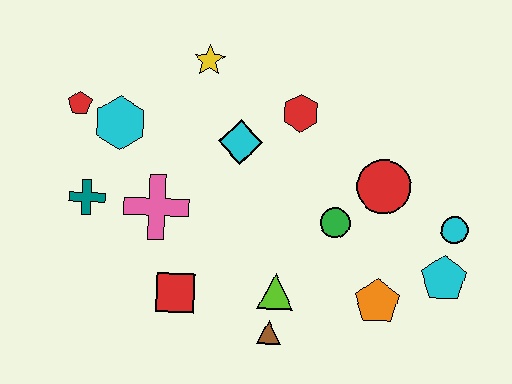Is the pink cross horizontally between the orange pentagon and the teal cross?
Yes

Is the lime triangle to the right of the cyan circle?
No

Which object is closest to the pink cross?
The teal cross is closest to the pink cross.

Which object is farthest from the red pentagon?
The cyan pentagon is farthest from the red pentagon.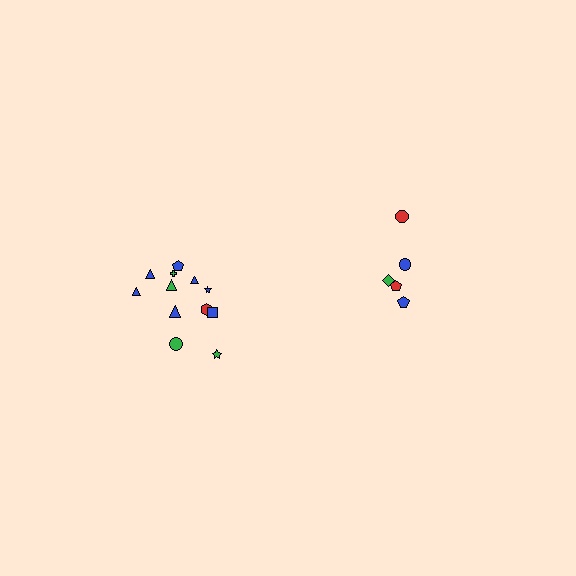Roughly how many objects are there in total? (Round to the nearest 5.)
Roughly 15 objects in total.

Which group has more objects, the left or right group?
The left group.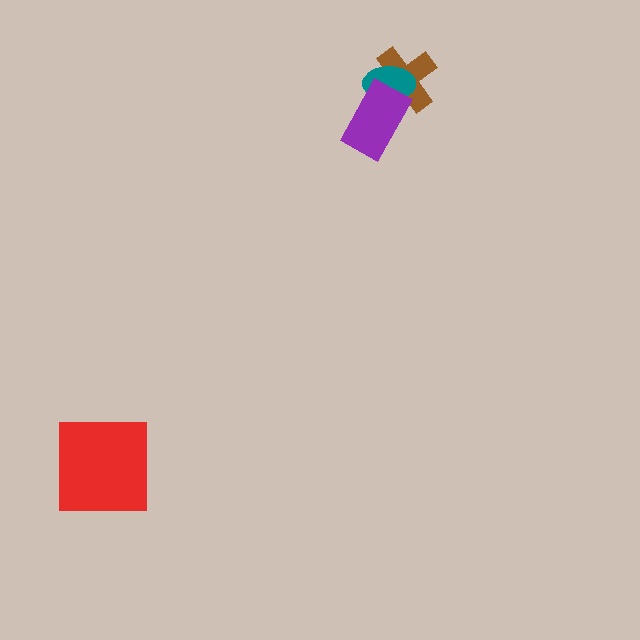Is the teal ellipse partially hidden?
Yes, it is partially covered by another shape.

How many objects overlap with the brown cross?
2 objects overlap with the brown cross.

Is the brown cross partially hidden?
Yes, it is partially covered by another shape.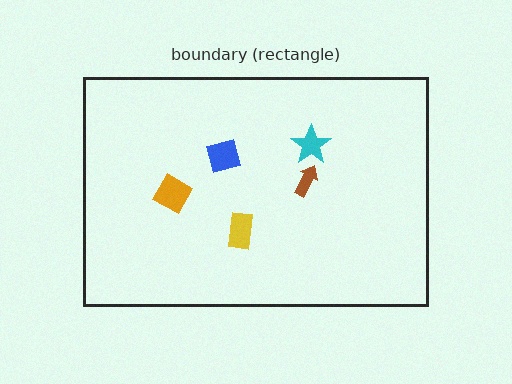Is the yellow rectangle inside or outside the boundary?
Inside.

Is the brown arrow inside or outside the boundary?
Inside.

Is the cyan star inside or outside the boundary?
Inside.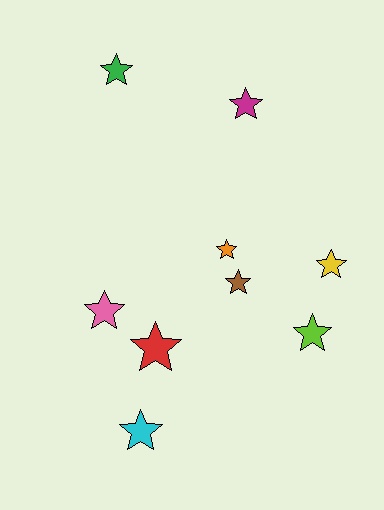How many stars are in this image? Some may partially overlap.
There are 9 stars.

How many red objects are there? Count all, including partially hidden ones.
There is 1 red object.